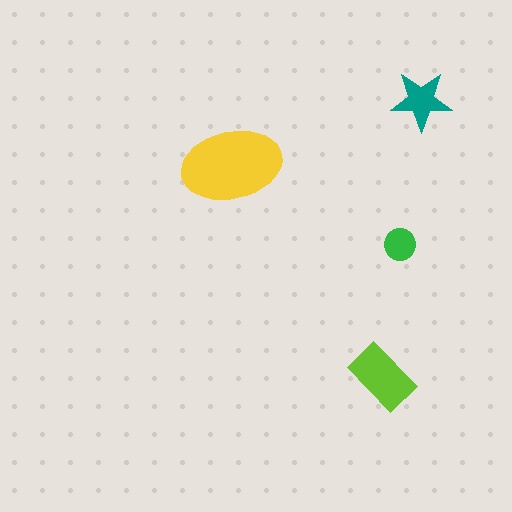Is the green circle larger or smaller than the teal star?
Smaller.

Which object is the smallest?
The green circle.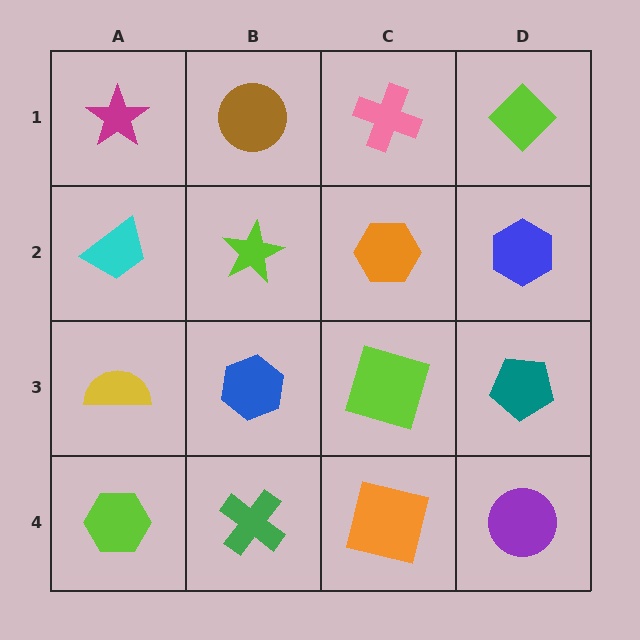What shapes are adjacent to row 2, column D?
A lime diamond (row 1, column D), a teal pentagon (row 3, column D), an orange hexagon (row 2, column C).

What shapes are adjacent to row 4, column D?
A teal pentagon (row 3, column D), an orange square (row 4, column C).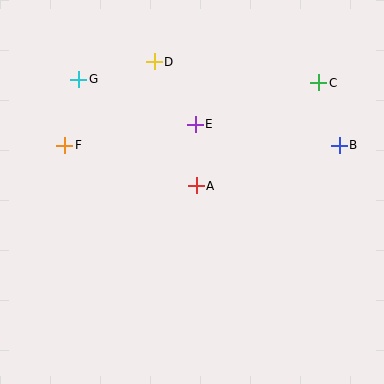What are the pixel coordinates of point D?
Point D is at (154, 62).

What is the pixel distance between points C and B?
The distance between C and B is 66 pixels.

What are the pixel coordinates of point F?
Point F is at (65, 145).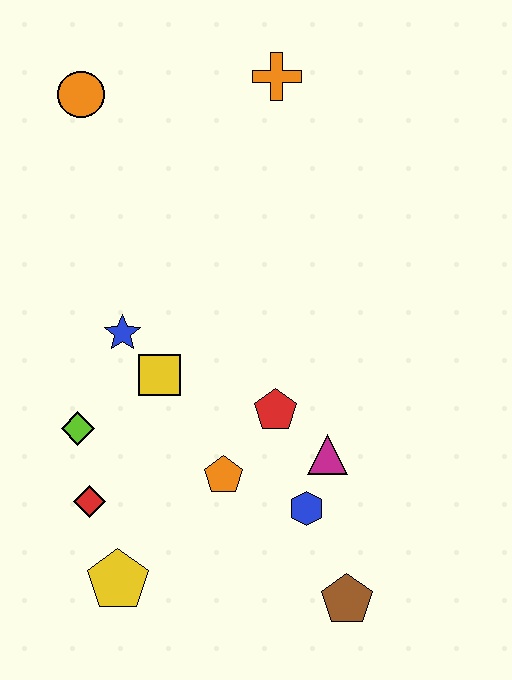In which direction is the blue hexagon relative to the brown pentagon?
The blue hexagon is above the brown pentagon.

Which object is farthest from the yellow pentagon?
The orange cross is farthest from the yellow pentagon.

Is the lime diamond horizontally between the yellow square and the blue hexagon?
No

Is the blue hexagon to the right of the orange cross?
Yes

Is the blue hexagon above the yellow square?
No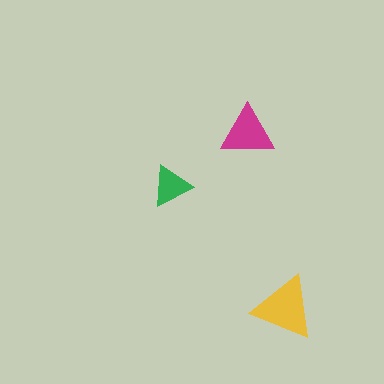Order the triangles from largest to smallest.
the yellow one, the magenta one, the green one.